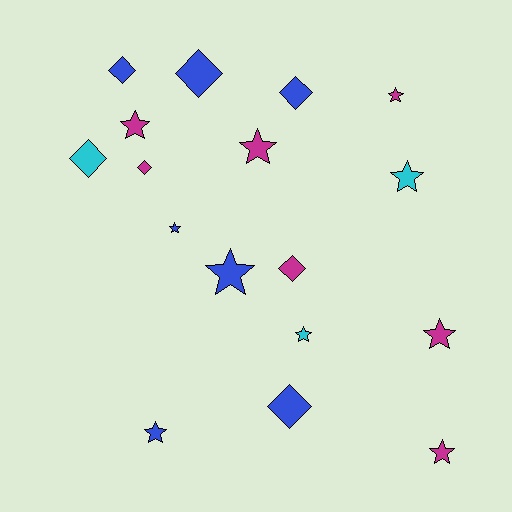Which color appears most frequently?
Blue, with 7 objects.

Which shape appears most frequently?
Star, with 10 objects.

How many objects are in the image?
There are 17 objects.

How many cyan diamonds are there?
There is 1 cyan diamond.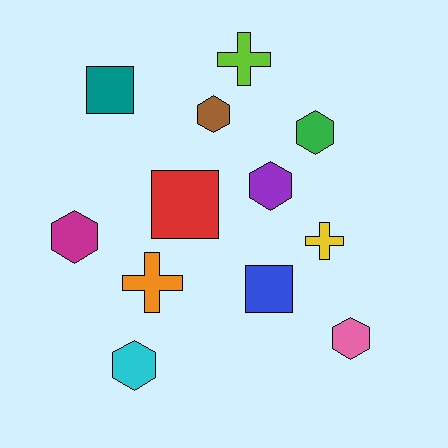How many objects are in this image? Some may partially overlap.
There are 12 objects.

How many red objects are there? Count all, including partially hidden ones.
There is 1 red object.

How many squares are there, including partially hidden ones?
There are 3 squares.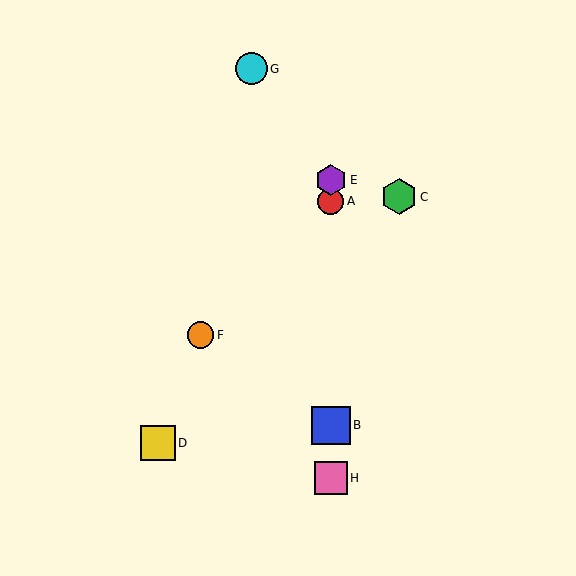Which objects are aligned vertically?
Objects A, B, E, H are aligned vertically.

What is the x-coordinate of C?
Object C is at x≈399.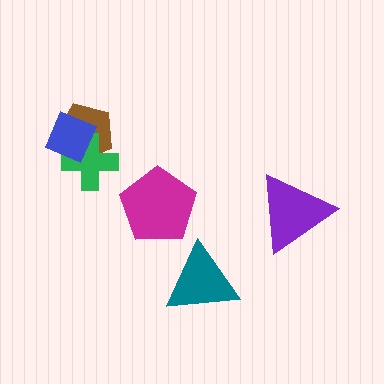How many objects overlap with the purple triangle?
0 objects overlap with the purple triangle.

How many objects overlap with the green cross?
2 objects overlap with the green cross.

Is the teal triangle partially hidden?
No, no other shape covers it.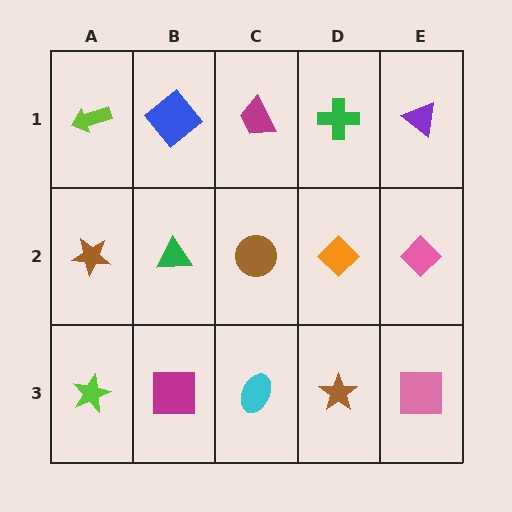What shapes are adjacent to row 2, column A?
A lime arrow (row 1, column A), a lime star (row 3, column A), a green triangle (row 2, column B).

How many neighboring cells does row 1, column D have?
3.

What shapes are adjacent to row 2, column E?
A purple triangle (row 1, column E), a pink square (row 3, column E), an orange diamond (row 2, column D).